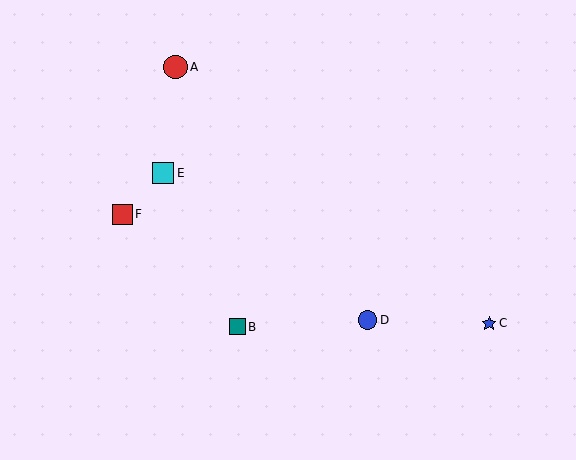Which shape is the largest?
The red circle (labeled A) is the largest.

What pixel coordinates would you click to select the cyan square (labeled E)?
Click at (163, 173) to select the cyan square E.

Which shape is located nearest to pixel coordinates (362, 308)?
The blue circle (labeled D) at (367, 320) is nearest to that location.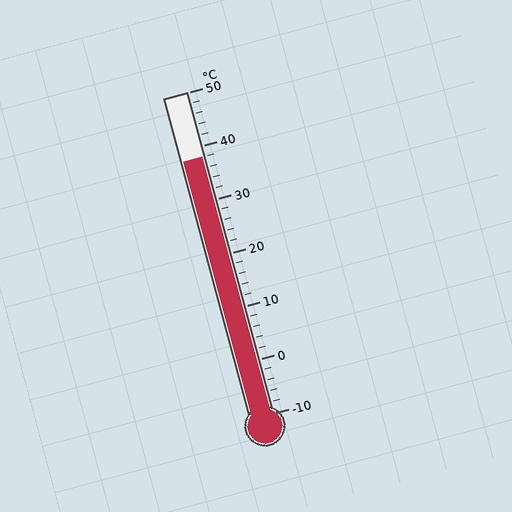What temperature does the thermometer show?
The thermometer shows approximately 38°C.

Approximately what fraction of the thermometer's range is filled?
The thermometer is filled to approximately 80% of its range.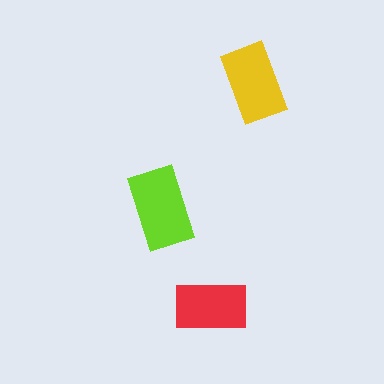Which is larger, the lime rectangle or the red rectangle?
The lime one.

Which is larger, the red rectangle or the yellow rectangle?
The yellow one.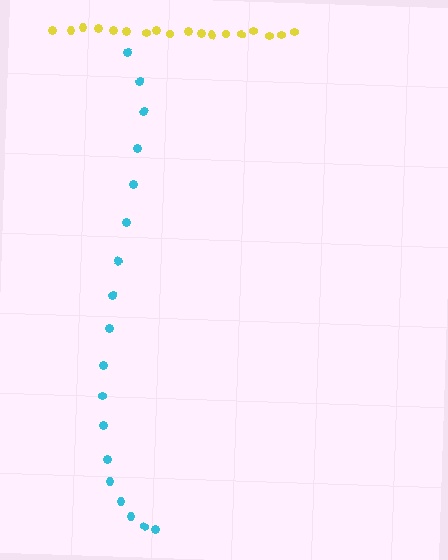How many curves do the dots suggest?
There are 2 distinct paths.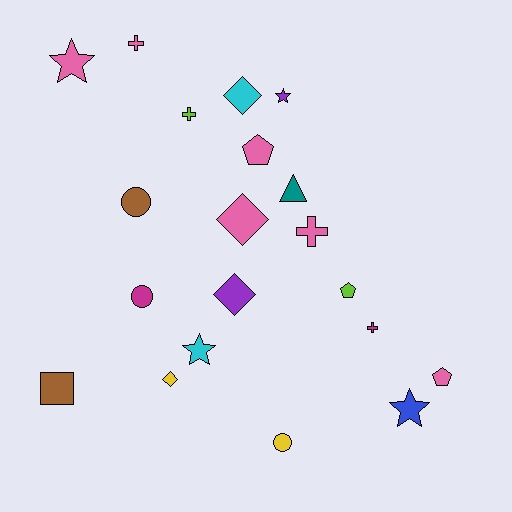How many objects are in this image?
There are 20 objects.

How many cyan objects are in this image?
There are 2 cyan objects.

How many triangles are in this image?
There is 1 triangle.